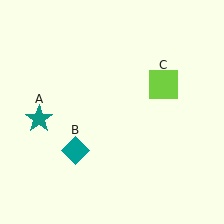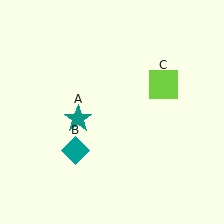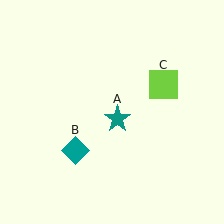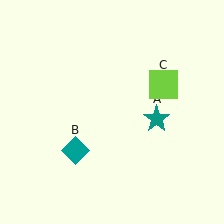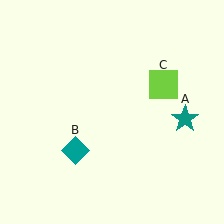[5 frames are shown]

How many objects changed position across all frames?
1 object changed position: teal star (object A).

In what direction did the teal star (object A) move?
The teal star (object A) moved right.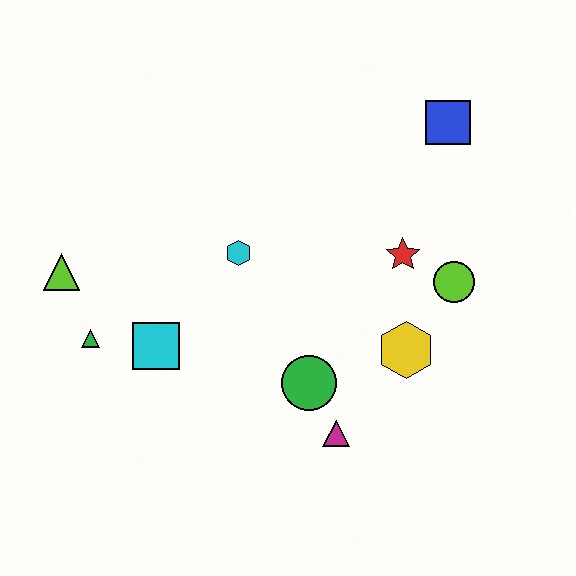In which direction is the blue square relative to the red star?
The blue square is above the red star.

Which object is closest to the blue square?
The red star is closest to the blue square.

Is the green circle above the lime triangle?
No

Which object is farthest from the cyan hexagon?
The blue square is farthest from the cyan hexagon.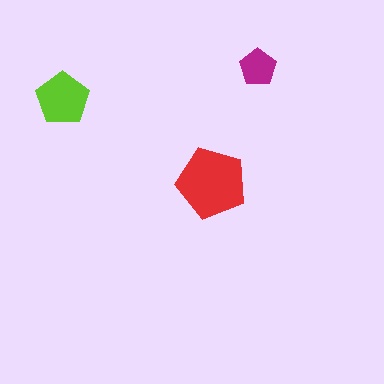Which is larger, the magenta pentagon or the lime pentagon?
The lime one.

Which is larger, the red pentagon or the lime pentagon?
The red one.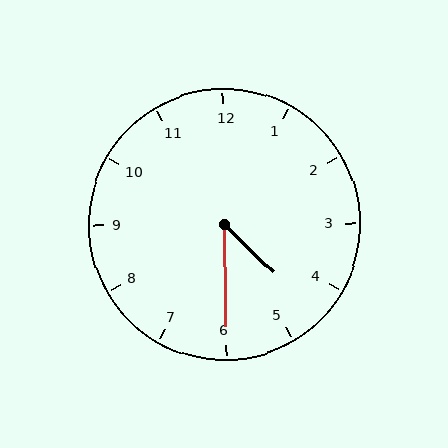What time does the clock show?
4:30.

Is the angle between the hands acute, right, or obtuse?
It is acute.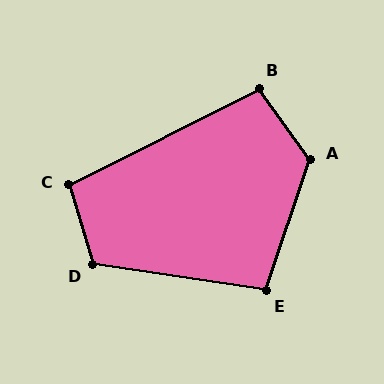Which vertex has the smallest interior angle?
B, at approximately 99 degrees.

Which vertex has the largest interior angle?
A, at approximately 125 degrees.